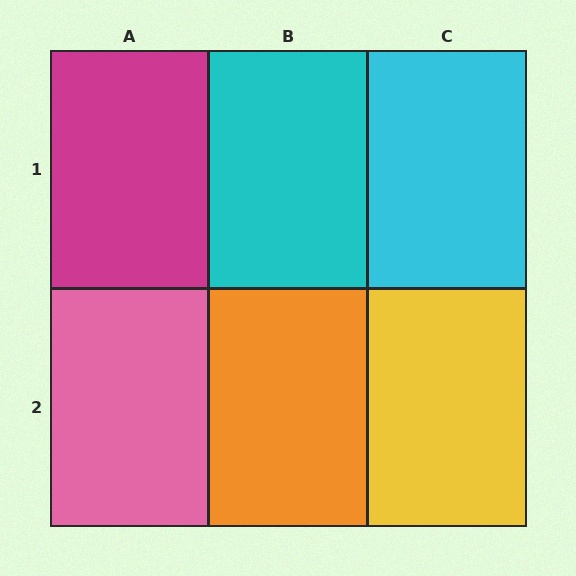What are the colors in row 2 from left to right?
Pink, orange, yellow.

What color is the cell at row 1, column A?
Magenta.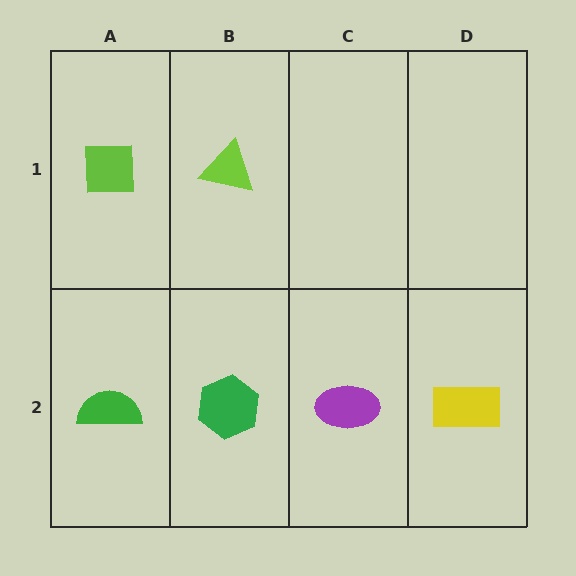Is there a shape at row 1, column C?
No, that cell is empty.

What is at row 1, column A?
A lime square.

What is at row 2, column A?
A green semicircle.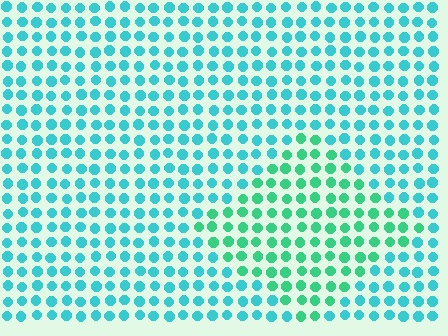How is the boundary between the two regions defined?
The boundary is defined purely by a slight shift in hue (about 32 degrees). Spacing, size, and orientation are identical on both sides.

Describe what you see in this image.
The image is filled with small cyan elements in a uniform arrangement. A diamond-shaped region is visible where the elements are tinted to a slightly different hue, forming a subtle color boundary.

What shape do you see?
I see a diamond.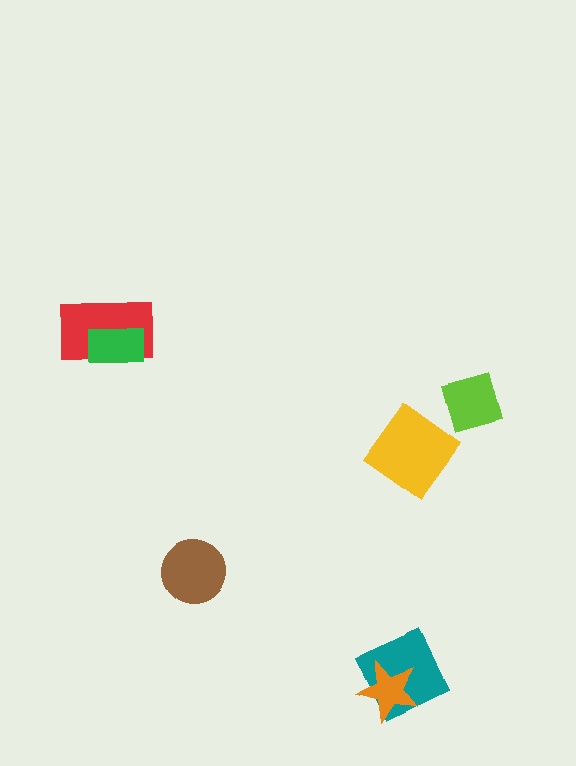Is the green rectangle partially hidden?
No, no other shape covers it.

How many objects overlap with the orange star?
1 object overlaps with the orange star.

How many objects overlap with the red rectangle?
1 object overlaps with the red rectangle.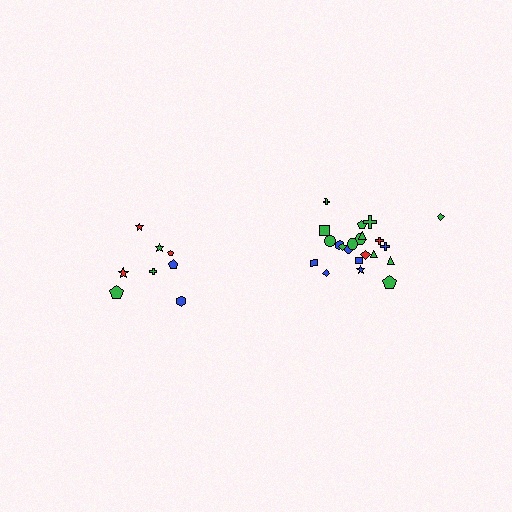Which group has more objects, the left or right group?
The right group.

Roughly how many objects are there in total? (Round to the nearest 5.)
Roughly 30 objects in total.